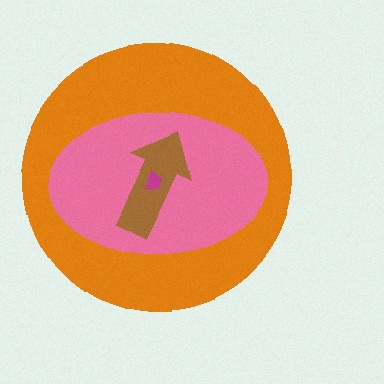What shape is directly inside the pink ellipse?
The brown arrow.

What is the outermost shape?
The orange circle.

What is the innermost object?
The magenta trapezoid.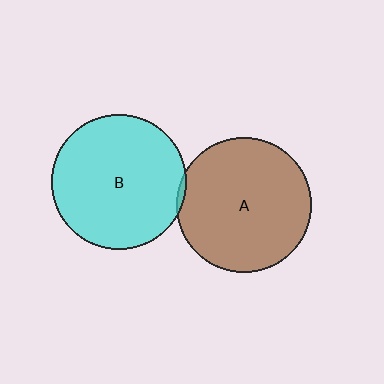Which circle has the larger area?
Circle B (cyan).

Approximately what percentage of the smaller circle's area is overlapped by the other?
Approximately 5%.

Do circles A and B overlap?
Yes.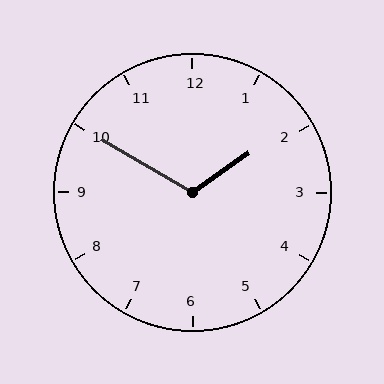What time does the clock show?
1:50.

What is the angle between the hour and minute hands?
Approximately 115 degrees.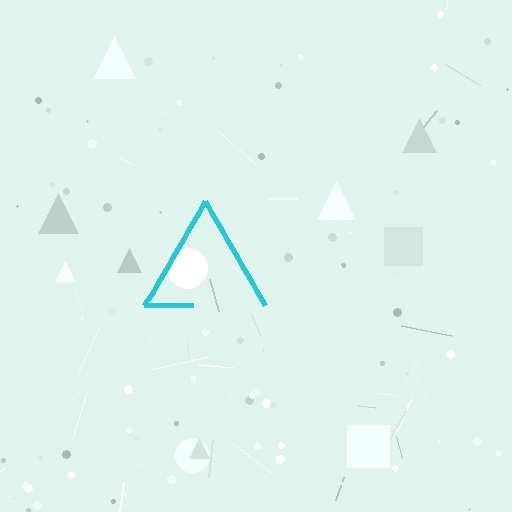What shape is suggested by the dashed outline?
The dashed outline suggests a triangle.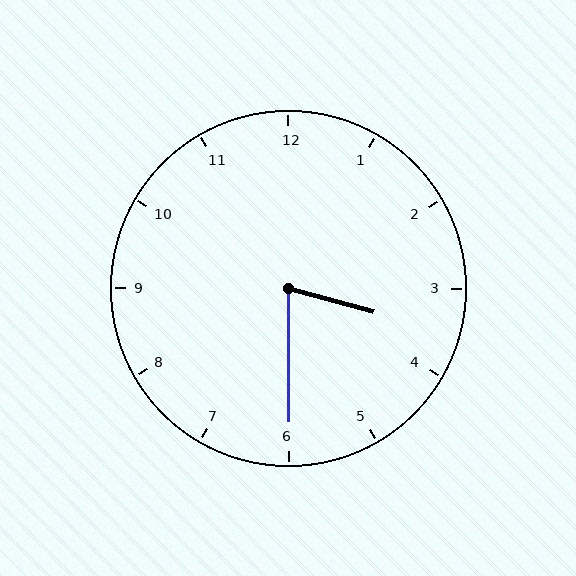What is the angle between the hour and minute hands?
Approximately 75 degrees.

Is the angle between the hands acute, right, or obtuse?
It is acute.